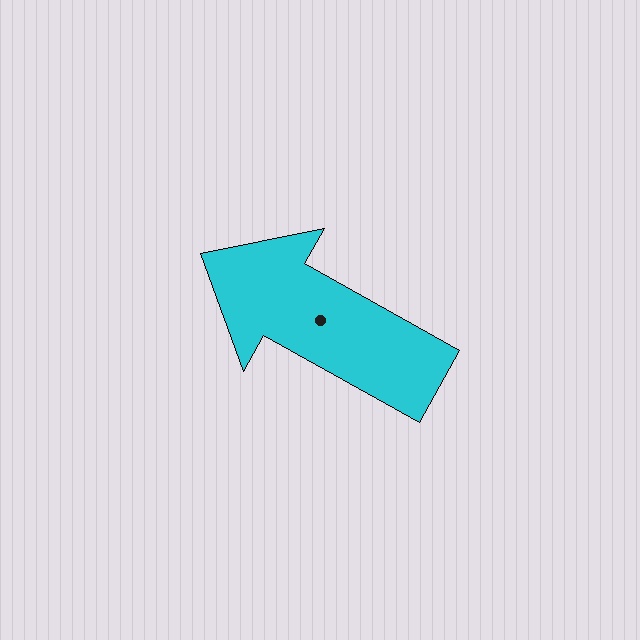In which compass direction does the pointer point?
Northwest.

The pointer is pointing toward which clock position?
Roughly 10 o'clock.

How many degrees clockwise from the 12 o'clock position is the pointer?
Approximately 299 degrees.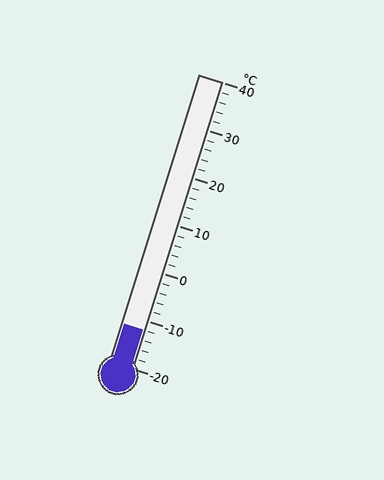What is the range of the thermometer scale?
The thermometer scale ranges from -20°C to 40°C.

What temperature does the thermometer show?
The thermometer shows approximately -12°C.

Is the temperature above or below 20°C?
The temperature is below 20°C.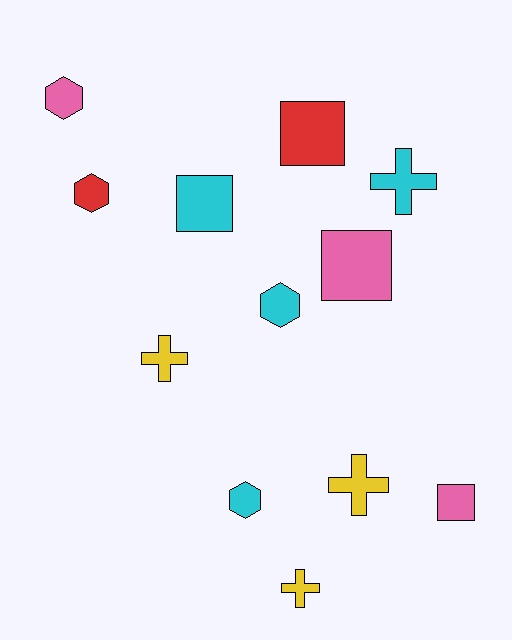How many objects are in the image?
There are 12 objects.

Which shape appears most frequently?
Square, with 4 objects.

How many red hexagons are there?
There is 1 red hexagon.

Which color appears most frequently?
Cyan, with 4 objects.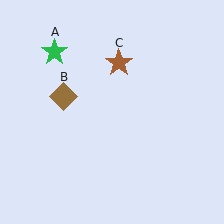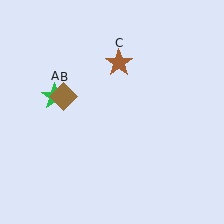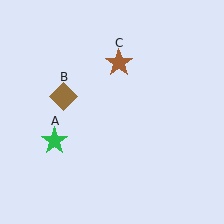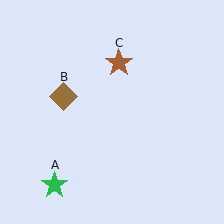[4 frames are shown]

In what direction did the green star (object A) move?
The green star (object A) moved down.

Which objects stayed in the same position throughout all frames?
Brown diamond (object B) and brown star (object C) remained stationary.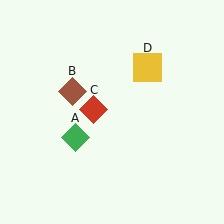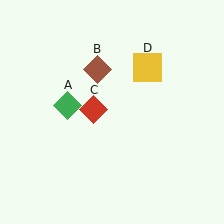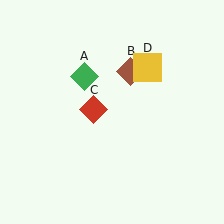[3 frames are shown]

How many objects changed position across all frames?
2 objects changed position: green diamond (object A), brown diamond (object B).